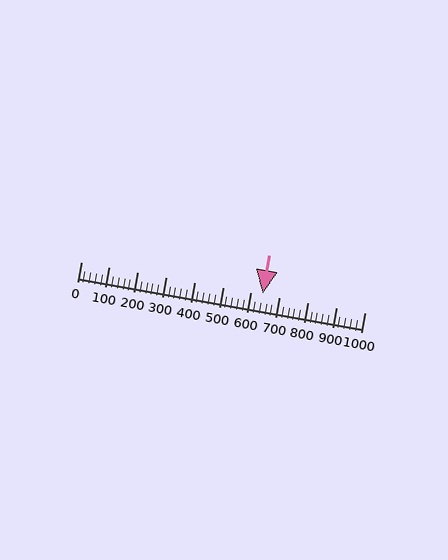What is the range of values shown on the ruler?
The ruler shows values from 0 to 1000.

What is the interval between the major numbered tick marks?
The major tick marks are spaced 100 units apart.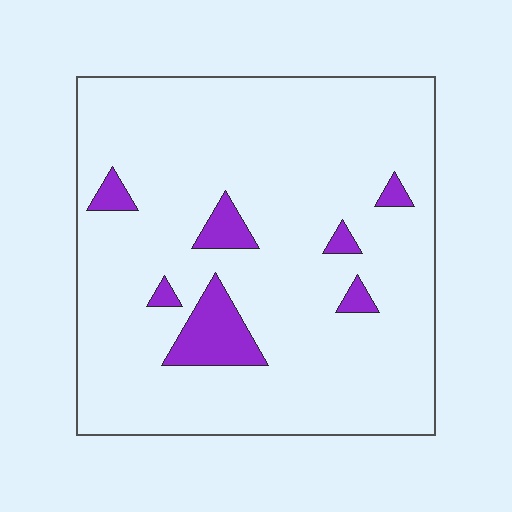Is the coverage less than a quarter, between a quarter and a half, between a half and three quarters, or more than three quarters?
Less than a quarter.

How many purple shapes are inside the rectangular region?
7.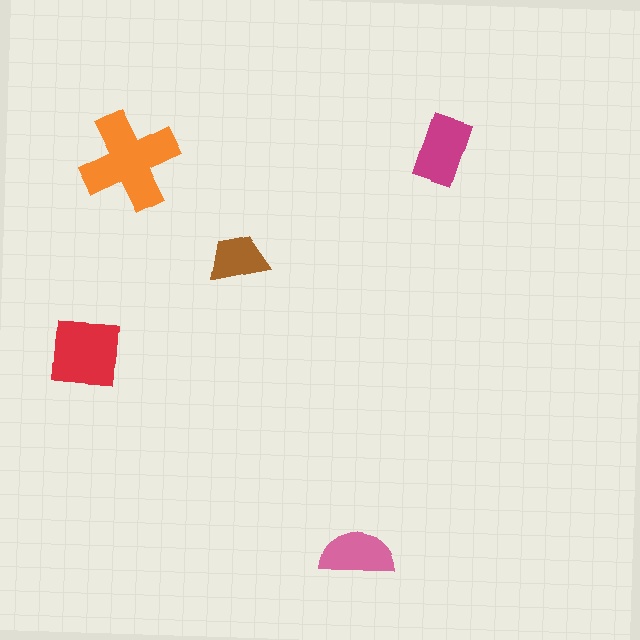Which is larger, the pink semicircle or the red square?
The red square.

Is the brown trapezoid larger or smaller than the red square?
Smaller.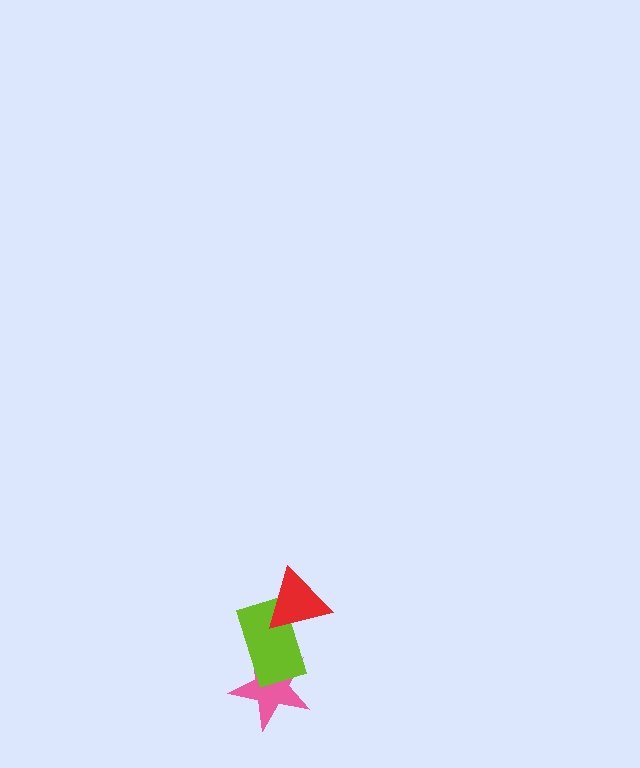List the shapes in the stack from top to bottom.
From top to bottom: the red triangle, the lime rectangle, the pink star.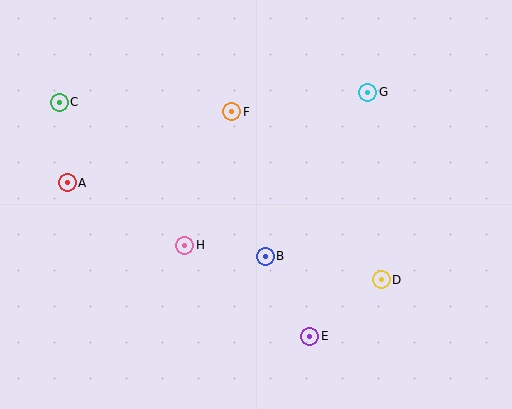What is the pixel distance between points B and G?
The distance between B and G is 193 pixels.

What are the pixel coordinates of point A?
Point A is at (67, 183).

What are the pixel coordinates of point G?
Point G is at (368, 92).